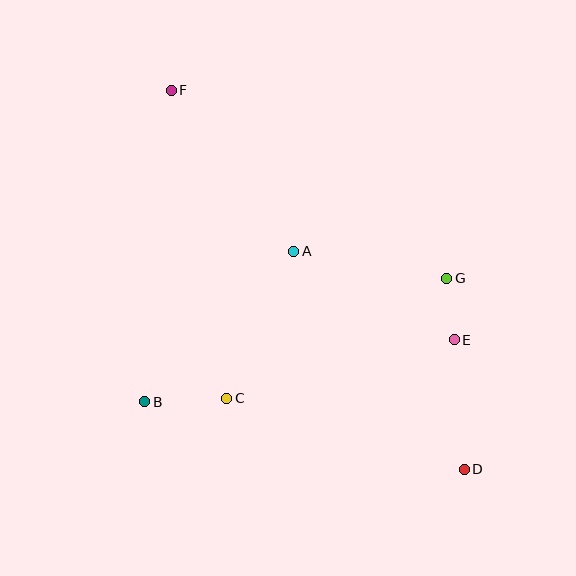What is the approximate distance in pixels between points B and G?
The distance between B and G is approximately 326 pixels.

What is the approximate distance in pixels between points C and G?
The distance between C and G is approximately 250 pixels.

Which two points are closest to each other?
Points E and G are closest to each other.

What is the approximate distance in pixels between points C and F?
The distance between C and F is approximately 313 pixels.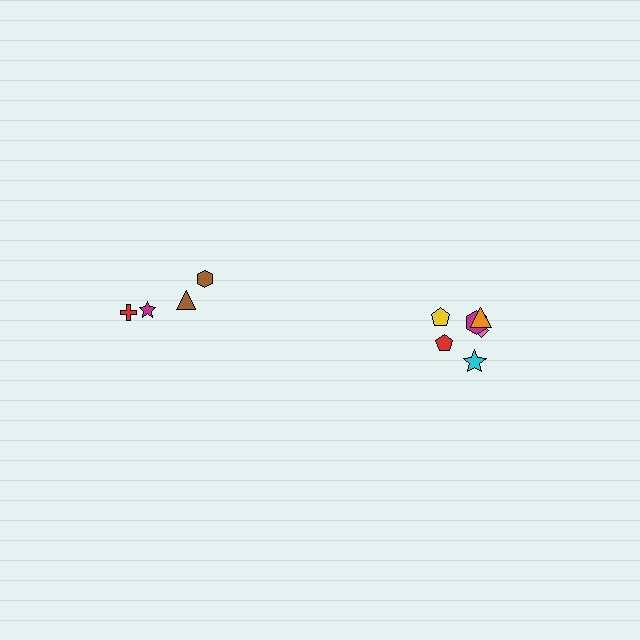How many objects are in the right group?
There are 6 objects.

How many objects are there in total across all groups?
There are 10 objects.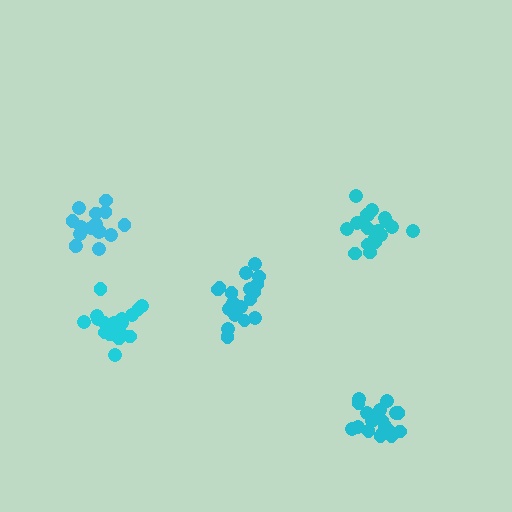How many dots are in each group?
Group 1: 20 dots, Group 2: 19 dots, Group 3: 19 dots, Group 4: 16 dots, Group 5: 17 dots (91 total).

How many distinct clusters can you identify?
There are 5 distinct clusters.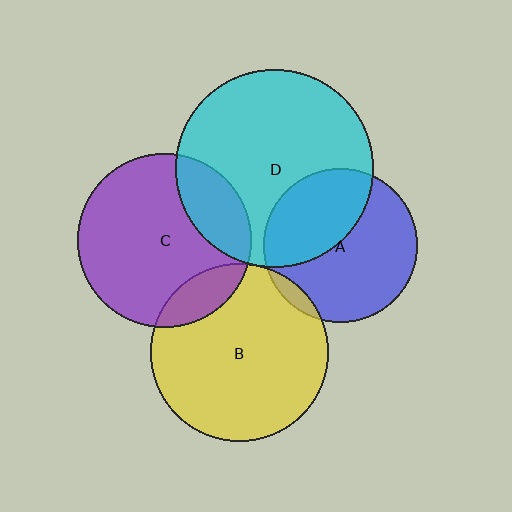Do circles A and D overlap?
Yes.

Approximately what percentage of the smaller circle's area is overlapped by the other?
Approximately 40%.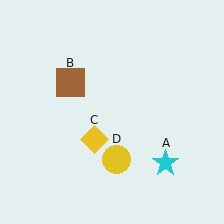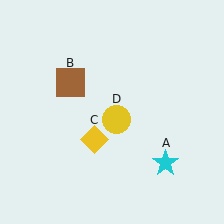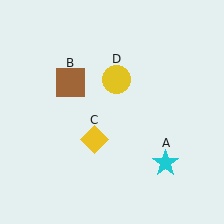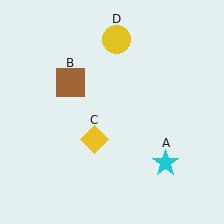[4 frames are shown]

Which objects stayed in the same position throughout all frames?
Cyan star (object A) and brown square (object B) and yellow diamond (object C) remained stationary.